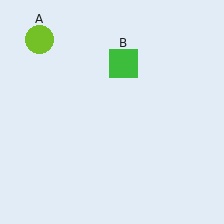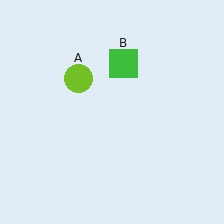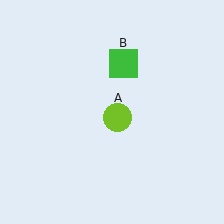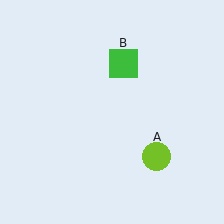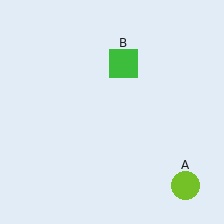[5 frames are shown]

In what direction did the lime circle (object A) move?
The lime circle (object A) moved down and to the right.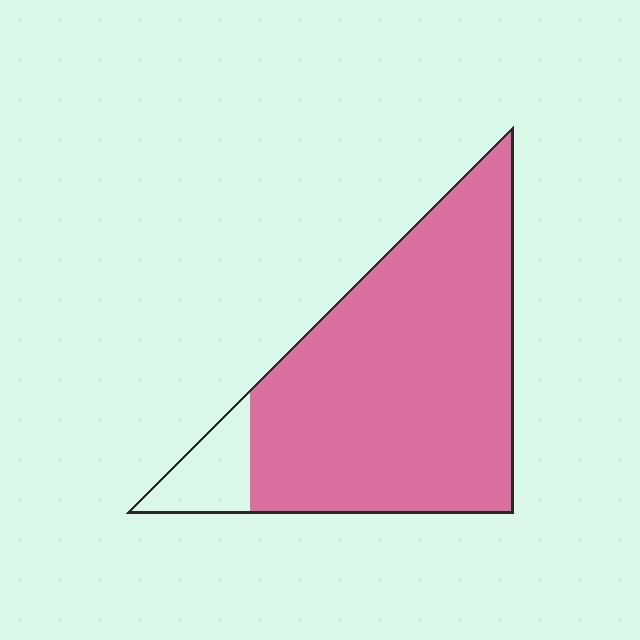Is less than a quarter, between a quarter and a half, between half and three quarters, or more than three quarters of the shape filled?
More than three quarters.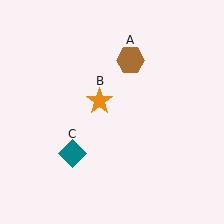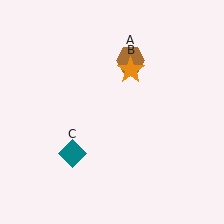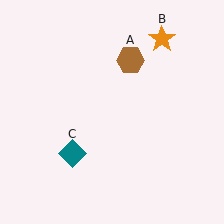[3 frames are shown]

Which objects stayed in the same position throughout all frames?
Brown hexagon (object A) and teal diamond (object C) remained stationary.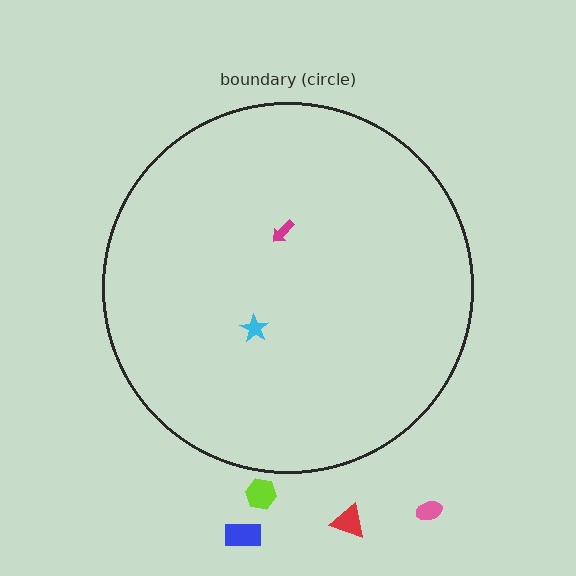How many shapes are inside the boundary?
2 inside, 4 outside.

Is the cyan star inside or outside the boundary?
Inside.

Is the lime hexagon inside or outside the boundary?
Outside.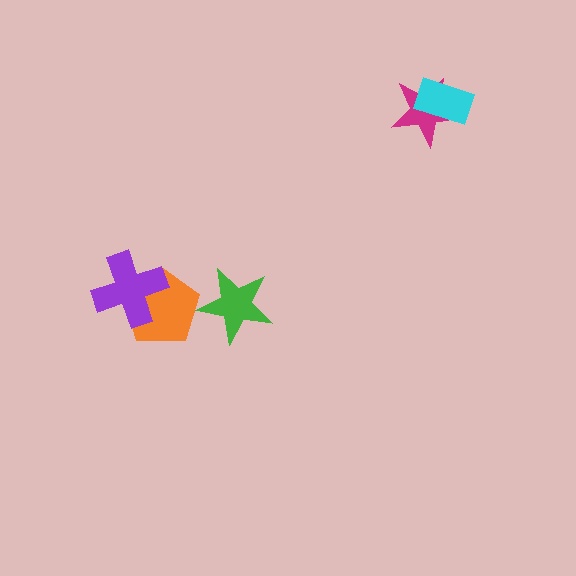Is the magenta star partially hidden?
Yes, it is partially covered by another shape.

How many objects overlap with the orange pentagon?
1 object overlaps with the orange pentagon.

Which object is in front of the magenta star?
The cyan rectangle is in front of the magenta star.